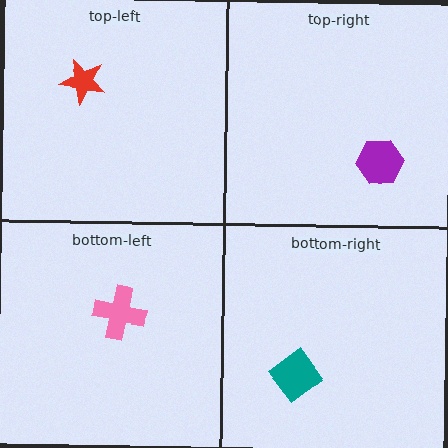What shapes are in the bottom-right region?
The teal diamond.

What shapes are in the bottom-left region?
The pink cross.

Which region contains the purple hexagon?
The top-right region.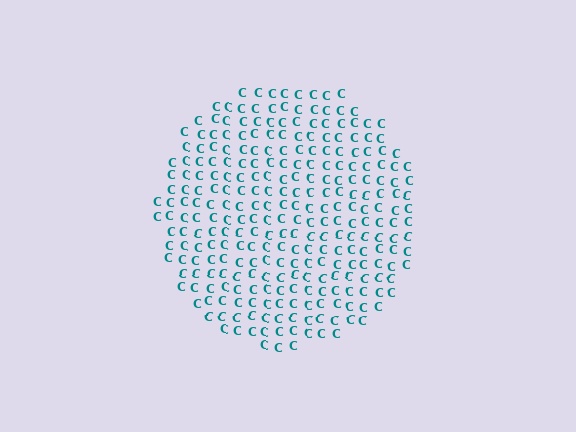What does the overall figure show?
The overall figure shows a circle.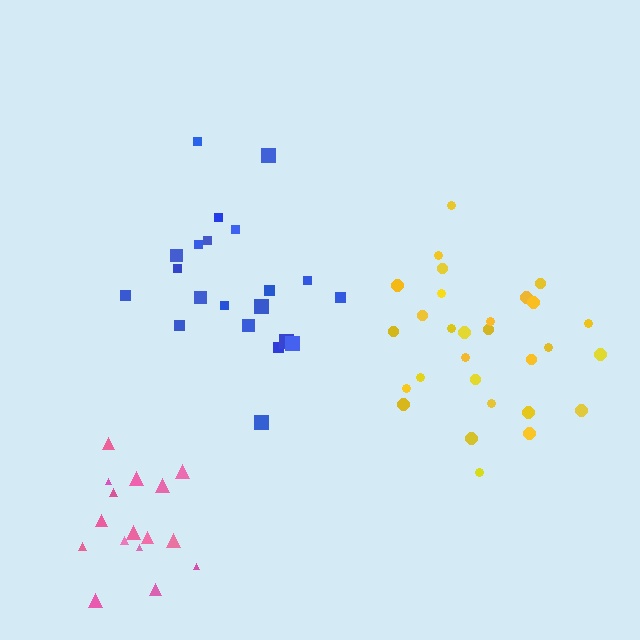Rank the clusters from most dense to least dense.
pink, blue, yellow.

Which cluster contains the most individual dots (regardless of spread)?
Yellow (29).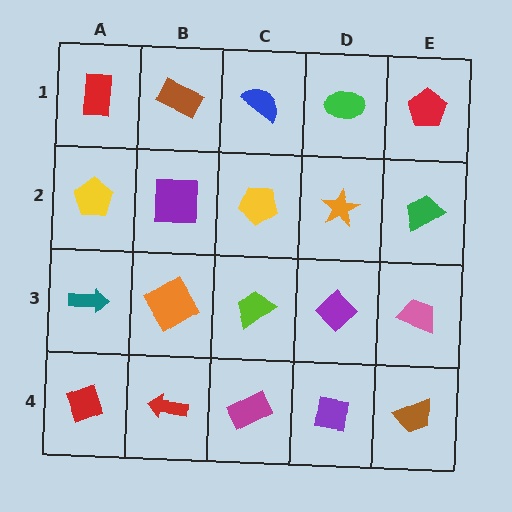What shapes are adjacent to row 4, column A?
A teal arrow (row 3, column A), a red arrow (row 4, column B).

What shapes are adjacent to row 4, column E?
A pink trapezoid (row 3, column E), a purple square (row 4, column D).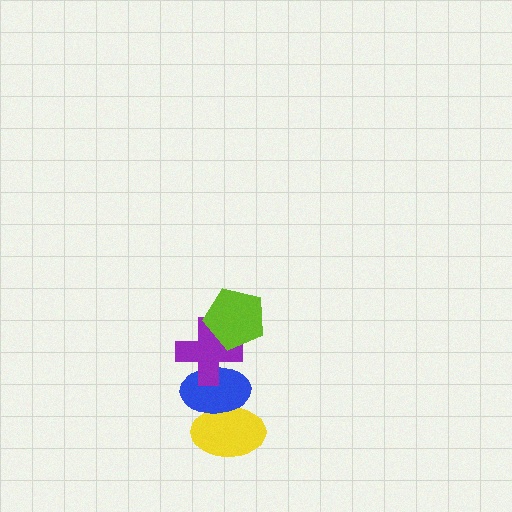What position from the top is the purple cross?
The purple cross is 2nd from the top.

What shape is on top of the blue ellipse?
The purple cross is on top of the blue ellipse.